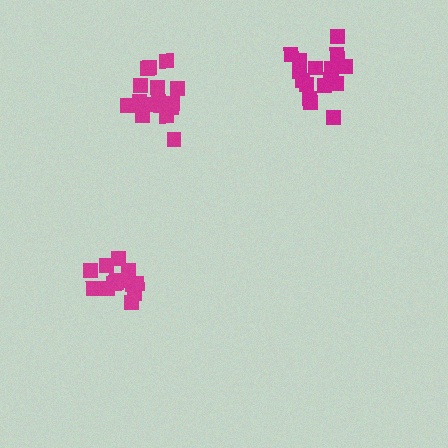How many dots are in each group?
Group 1: 14 dots, Group 2: 17 dots, Group 3: 17 dots (48 total).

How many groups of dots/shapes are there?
There are 3 groups.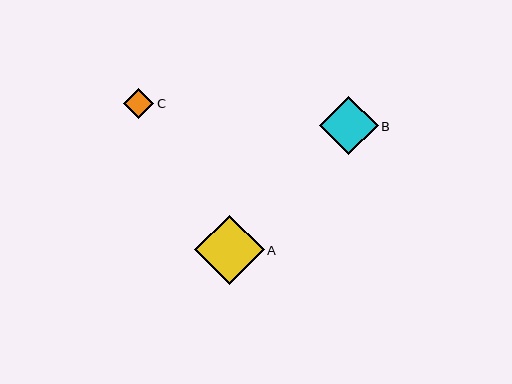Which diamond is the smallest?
Diamond C is the smallest with a size of approximately 30 pixels.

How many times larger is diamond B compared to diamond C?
Diamond B is approximately 2.0 times the size of diamond C.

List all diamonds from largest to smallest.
From largest to smallest: A, B, C.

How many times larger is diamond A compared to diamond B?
Diamond A is approximately 1.2 times the size of diamond B.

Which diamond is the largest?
Diamond A is the largest with a size of approximately 69 pixels.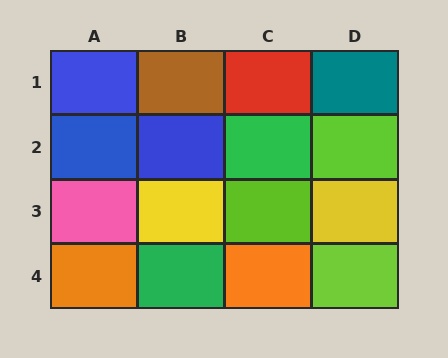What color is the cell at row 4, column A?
Orange.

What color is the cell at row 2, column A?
Blue.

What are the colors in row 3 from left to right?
Pink, yellow, lime, yellow.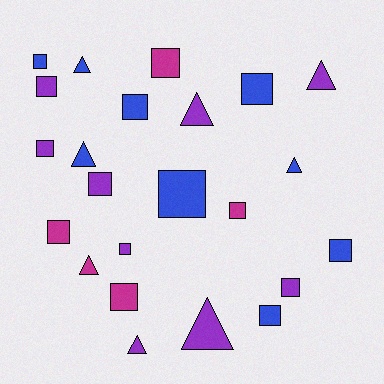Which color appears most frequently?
Purple, with 9 objects.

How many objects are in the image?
There are 23 objects.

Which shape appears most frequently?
Square, with 15 objects.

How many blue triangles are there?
There are 3 blue triangles.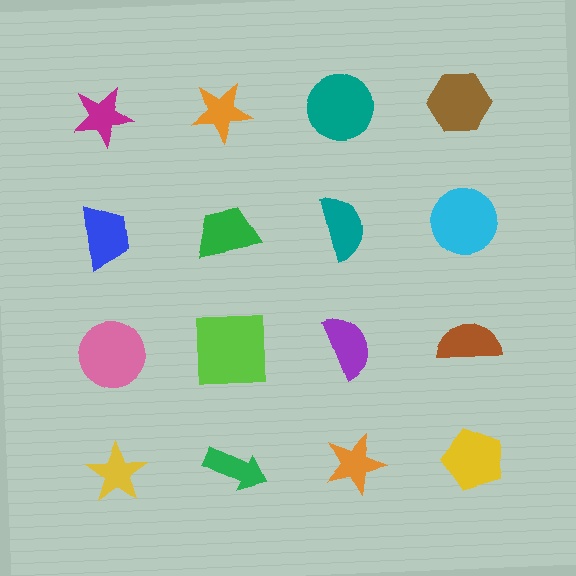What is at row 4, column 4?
A yellow pentagon.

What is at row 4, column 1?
A yellow star.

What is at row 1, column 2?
An orange star.